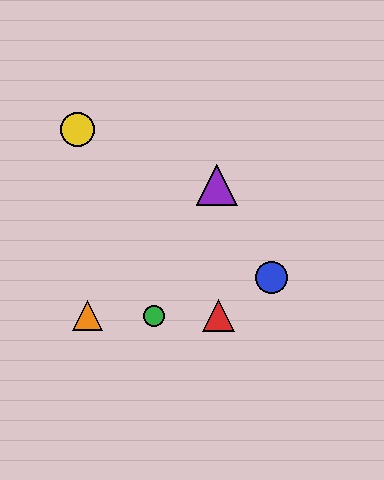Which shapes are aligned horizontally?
The red triangle, the green circle, the orange triangle are aligned horizontally.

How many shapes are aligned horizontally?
3 shapes (the red triangle, the green circle, the orange triangle) are aligned horizontally.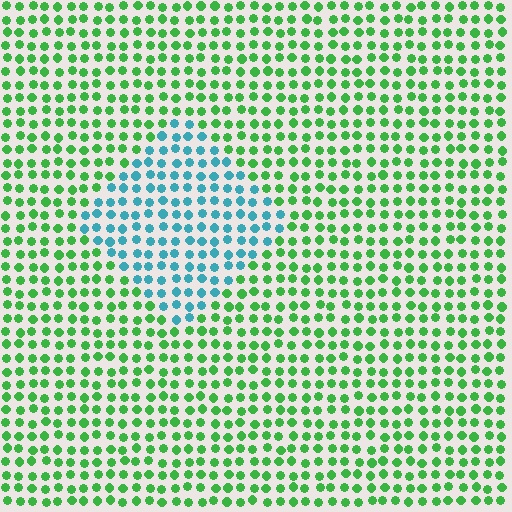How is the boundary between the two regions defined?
The boundary is defined purely by a slight shift in hue (about 63 degrees). Spacing, size, and orientation are identical on both sides.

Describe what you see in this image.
The image is filled with small green elements in a uniform arrangement. A diamond-shaped region is visible where the elements are tinted to a slightly different hue, forming a subtle color boundary.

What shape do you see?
I see a diamond.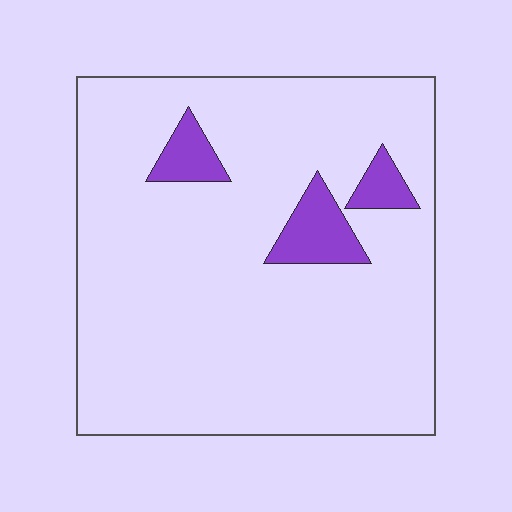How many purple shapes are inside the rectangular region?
3.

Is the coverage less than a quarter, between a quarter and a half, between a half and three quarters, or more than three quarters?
Less than a quarter.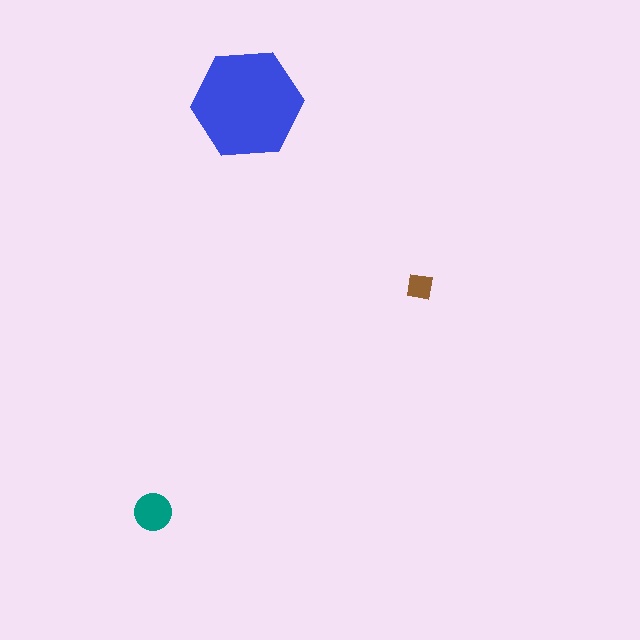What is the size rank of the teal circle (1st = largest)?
2nd.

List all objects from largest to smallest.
The blue hexagon, the teal circle, the brown square.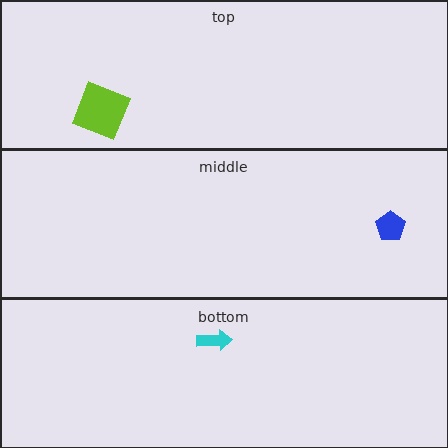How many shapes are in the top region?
1.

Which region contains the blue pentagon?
The middle region.